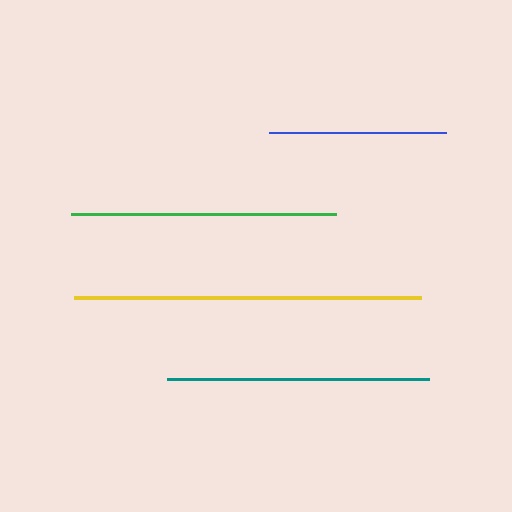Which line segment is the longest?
The yellow line is the longest at approximately 347 pixels.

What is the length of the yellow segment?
The yellow segment is approximately 347 pixels long.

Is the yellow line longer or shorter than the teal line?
The yellow line is longer than the teal line.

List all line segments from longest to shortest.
From longest to shortest: yellow, green, teal, blue.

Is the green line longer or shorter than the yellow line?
The yellow line is longer than the green line.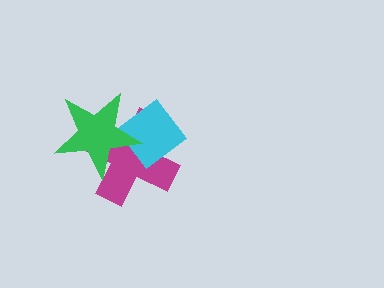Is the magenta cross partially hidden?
Yes, it is partially covered by another shape.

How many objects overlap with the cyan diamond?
2 objects overlap with the cyan diamond.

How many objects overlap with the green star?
2 objects overlap with the green star.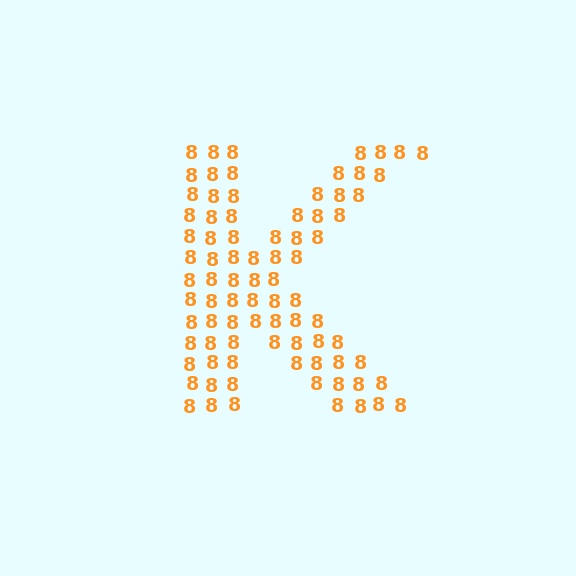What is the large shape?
The large shape is the letter K.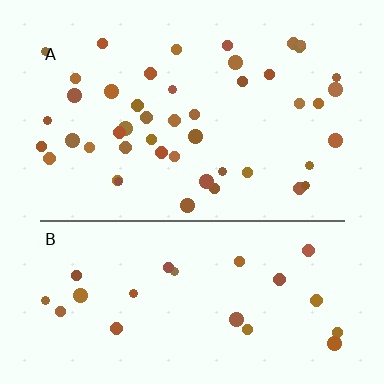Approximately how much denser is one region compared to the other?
Approximately 2.0× — region A over region B.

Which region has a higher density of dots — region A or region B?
A (the top).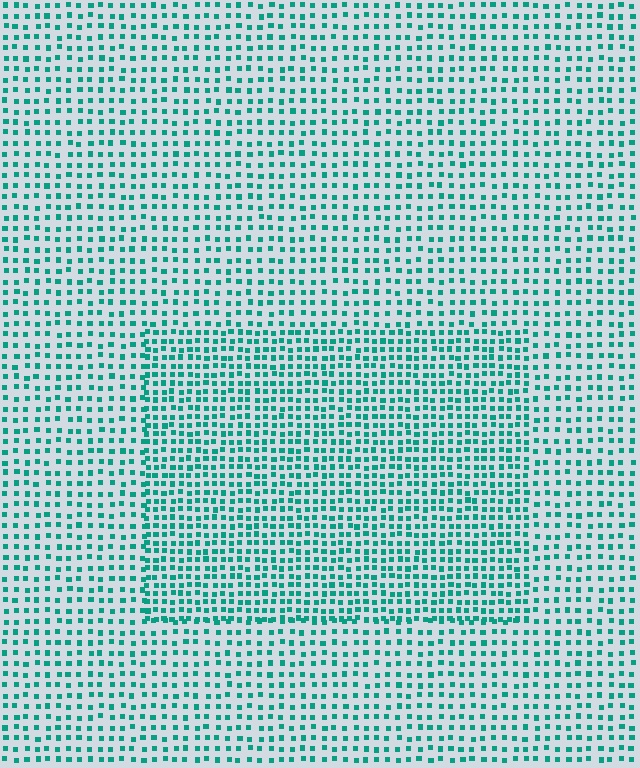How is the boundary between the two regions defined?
The boundary is defined by a change in element density (approximately 1.6x ratio). All elements are the same color, size, and shape.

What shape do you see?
I see a rectangle.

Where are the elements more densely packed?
The elements are more densely packed inside the rectangle boundary.